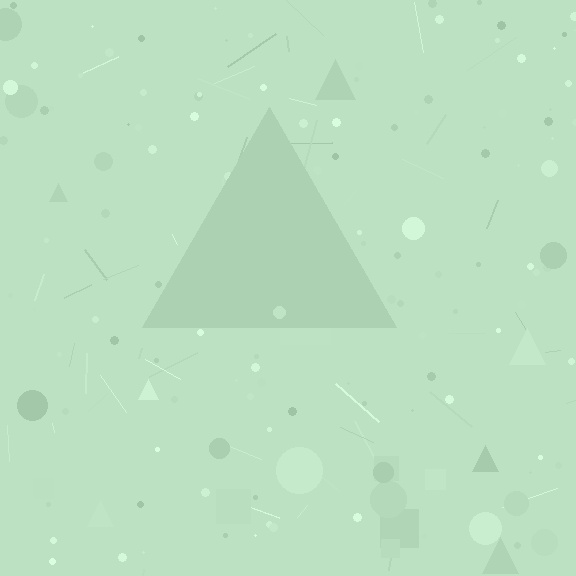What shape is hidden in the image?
A triangle is hidden in the image.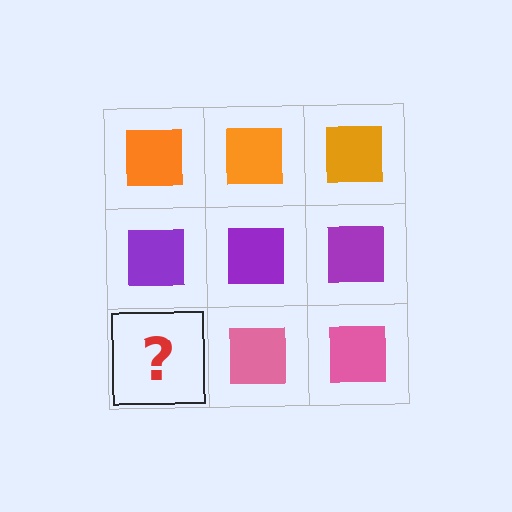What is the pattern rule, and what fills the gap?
The rule is that each row has a consistent color. The gap should be filled with a pink square.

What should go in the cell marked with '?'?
The missing cell should contain a pink square.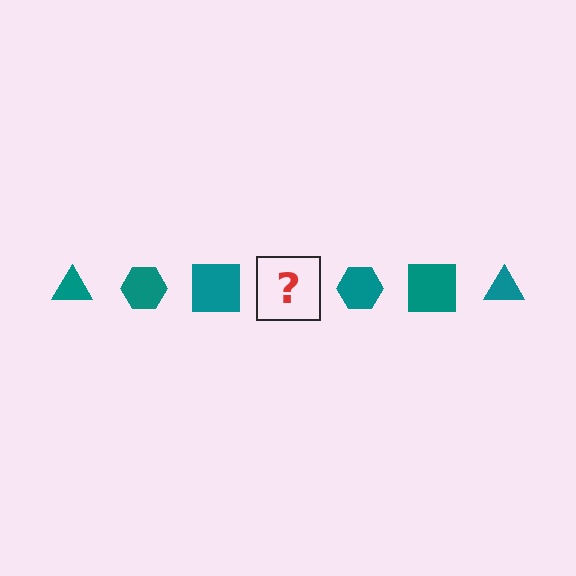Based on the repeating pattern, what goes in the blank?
The blank should be a teal triangle.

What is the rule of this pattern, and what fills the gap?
The rule is that the pattern cycles through triangle, hexagon, square shapes in teal. The gap should be filled with a teal triangle.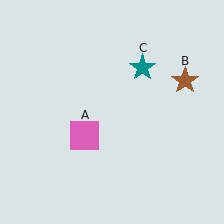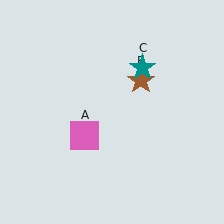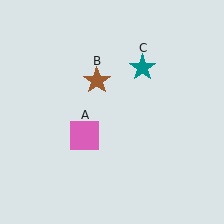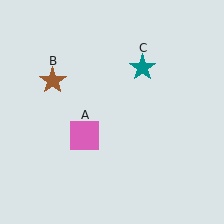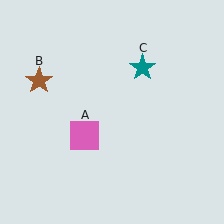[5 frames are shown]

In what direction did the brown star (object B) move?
The brown star (object B) moved left.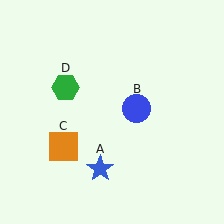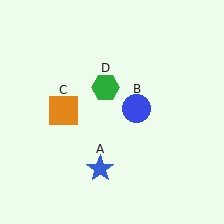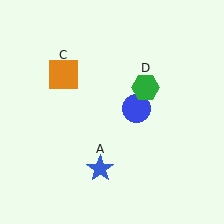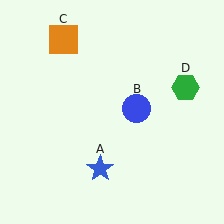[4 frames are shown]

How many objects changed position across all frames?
2 objects changed position: orange square (object C), green hexagon (object D).